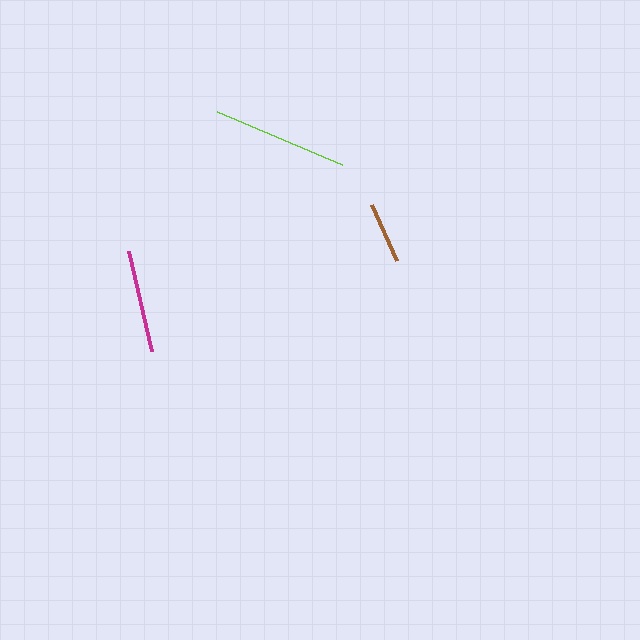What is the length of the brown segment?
The brown segment is approximately 61 pixels long.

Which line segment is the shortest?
The brown line is the shortest at approximately 61 pixels.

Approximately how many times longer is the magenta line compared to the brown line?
The magenta line is approximately 1.7 times the length of the brown line.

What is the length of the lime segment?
The lime segment is approximately 135 pixels long.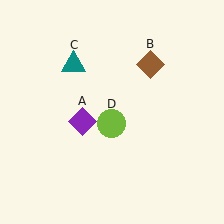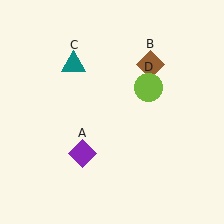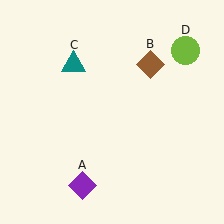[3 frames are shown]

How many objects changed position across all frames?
2 objects changed position: purple diamond (object A), lime circle (object D).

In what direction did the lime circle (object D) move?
The lime circle (object D) moved up and to the right.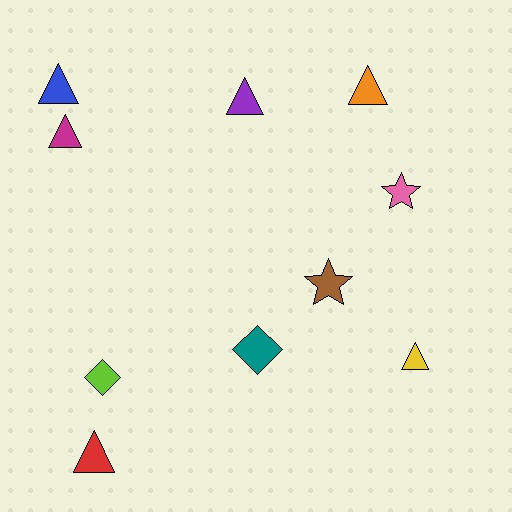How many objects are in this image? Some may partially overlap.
There are 10 objects.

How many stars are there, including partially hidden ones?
There are 2 stars.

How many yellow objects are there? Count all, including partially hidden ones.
There is 1 yellow object.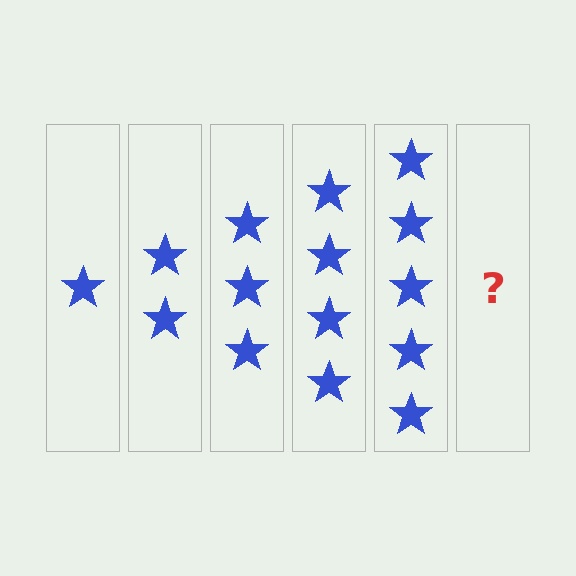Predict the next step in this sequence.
The next step is 6 stars.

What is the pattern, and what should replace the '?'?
The pattern is that each step adds one more star. The '?' should be 6 stars.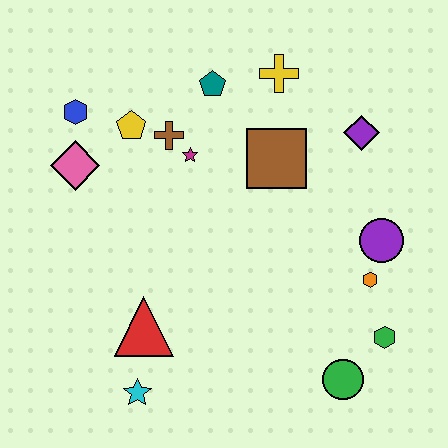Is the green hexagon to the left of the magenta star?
No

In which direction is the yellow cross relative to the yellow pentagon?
The yellow cross is to the right of the yellow pentagon.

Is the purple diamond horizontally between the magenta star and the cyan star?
No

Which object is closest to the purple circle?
The orange hexagon is closest to the purple circle.